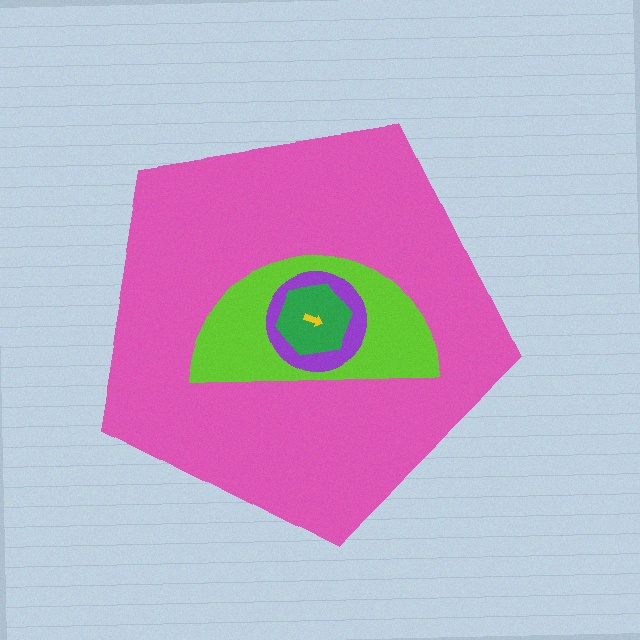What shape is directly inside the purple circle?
The green hexagon.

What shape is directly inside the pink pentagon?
The lime semicircle.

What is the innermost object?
The yellow arrow.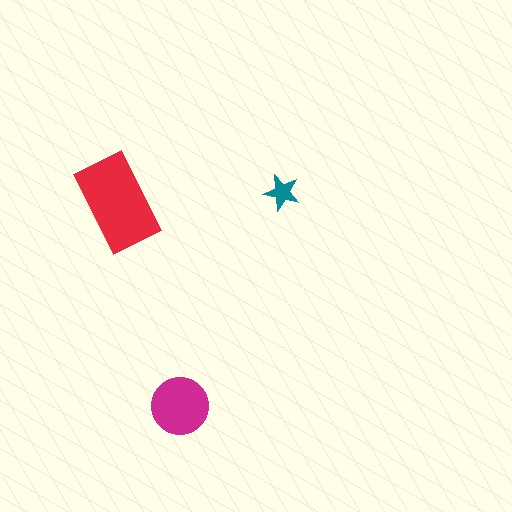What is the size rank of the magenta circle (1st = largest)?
2nd.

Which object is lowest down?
The magenta circle is bottommost.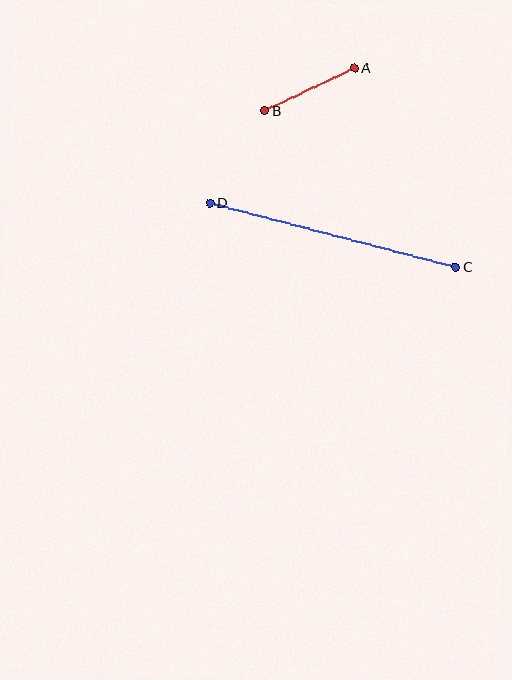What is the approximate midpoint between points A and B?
The midpoint is at approximately (310, 89) pixels.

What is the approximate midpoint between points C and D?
The midpoint is at approximately (333, 235) pixels.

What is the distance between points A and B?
The distance is approximately 99 pixels.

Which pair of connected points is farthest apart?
Points C and D are farthest apart.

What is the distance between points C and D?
The distance is approximately 254 pixels.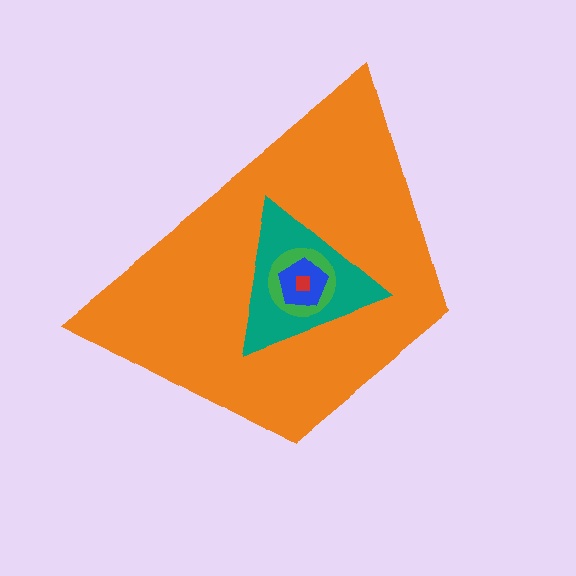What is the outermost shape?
The orange trapezoid.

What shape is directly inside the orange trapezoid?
The teal triangle.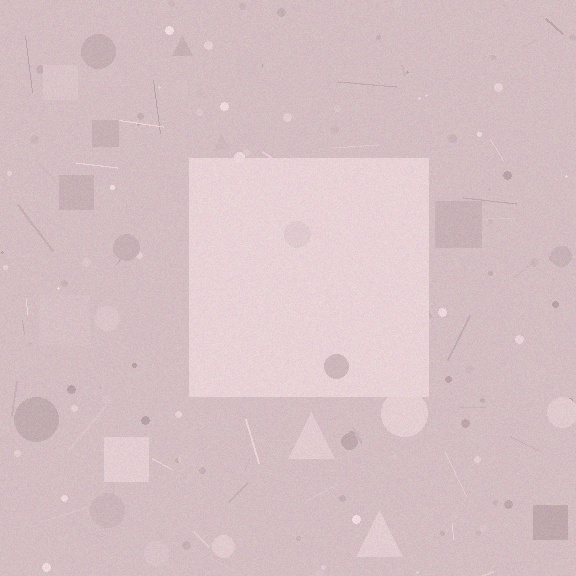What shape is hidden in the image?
A square is hidden in the image.